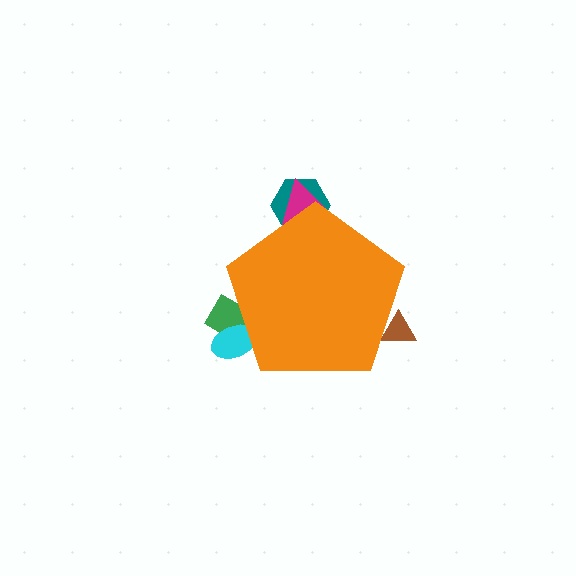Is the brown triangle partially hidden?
Yes, the brown triangle is partially hidden behind the orange pentagon.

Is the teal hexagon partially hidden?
Yes, the teal hexagon is partially hidden behind the orange pentagon.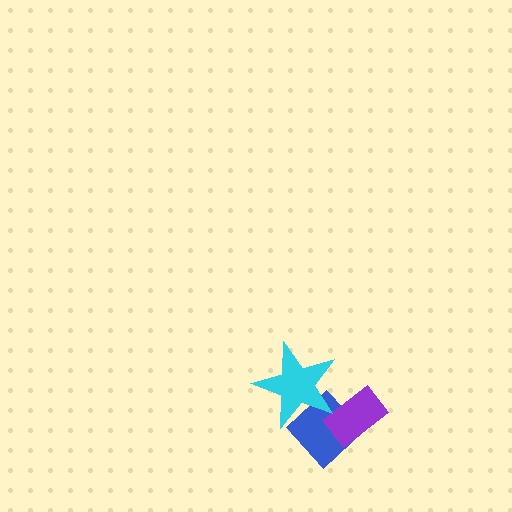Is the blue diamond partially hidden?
Yes, it is partially covered by another shape.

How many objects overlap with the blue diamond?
2 objects overlap with the blue diamond.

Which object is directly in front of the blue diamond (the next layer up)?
The purple rectangle is directly in front of the blue diamond.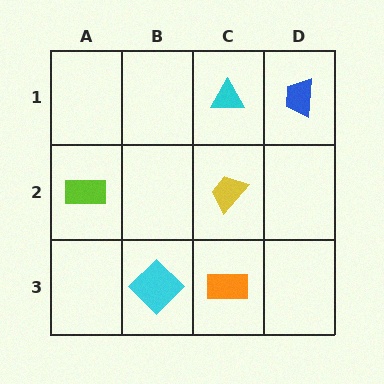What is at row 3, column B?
A cyan diamond.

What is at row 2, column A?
A lime rectangle.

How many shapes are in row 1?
2 shapes.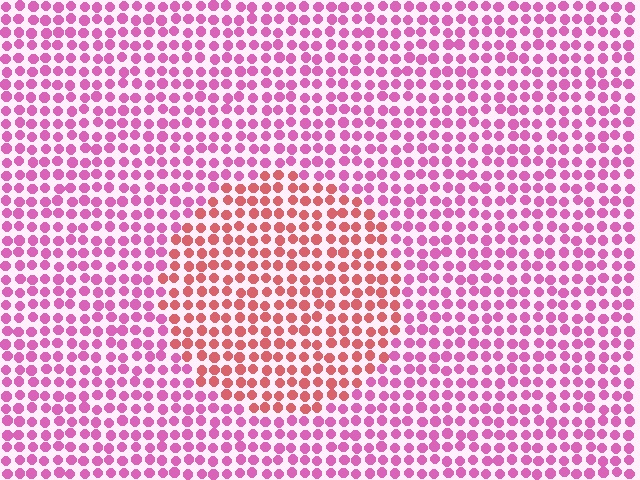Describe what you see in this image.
The image is filled with small pink elements in a uniform arrangement. A circle-shaped region is visible where the elements are tinted to a slightly different hue, forming a subtle color boundary.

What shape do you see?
I see a circle.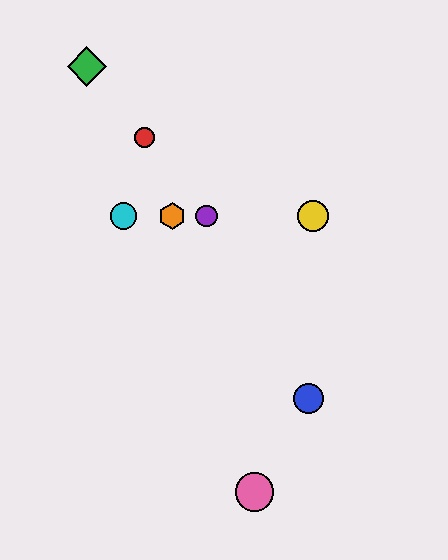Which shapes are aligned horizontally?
The yellow circle, the purple circle, the orange hexagon, the cyan circle are aligned horizontally.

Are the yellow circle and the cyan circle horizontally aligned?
Yes, both are at y≈216.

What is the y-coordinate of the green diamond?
The green diamond is at y≈67.